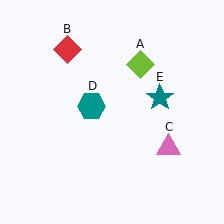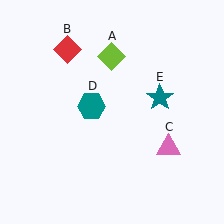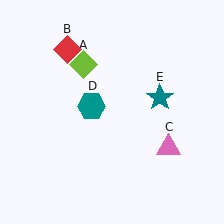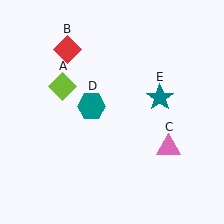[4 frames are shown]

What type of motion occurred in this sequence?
The lime diamond (object A) rotated counterclockwise around the center of the scene.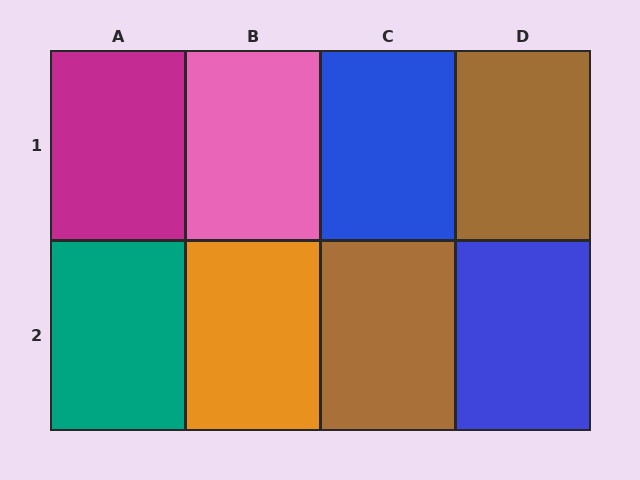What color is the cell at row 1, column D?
Brown.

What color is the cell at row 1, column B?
Pink.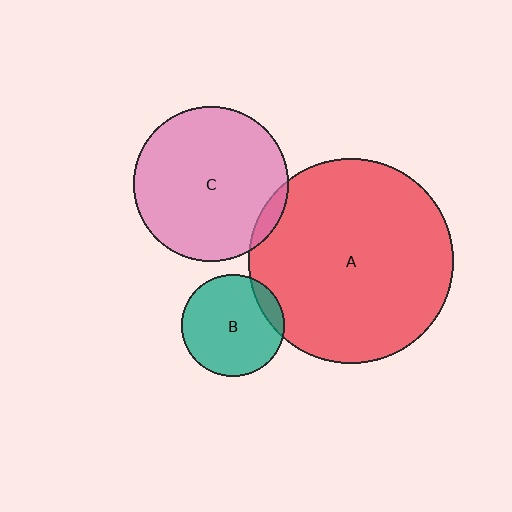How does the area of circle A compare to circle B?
Approximately 4.0 times.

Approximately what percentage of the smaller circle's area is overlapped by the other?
Approximately 10%.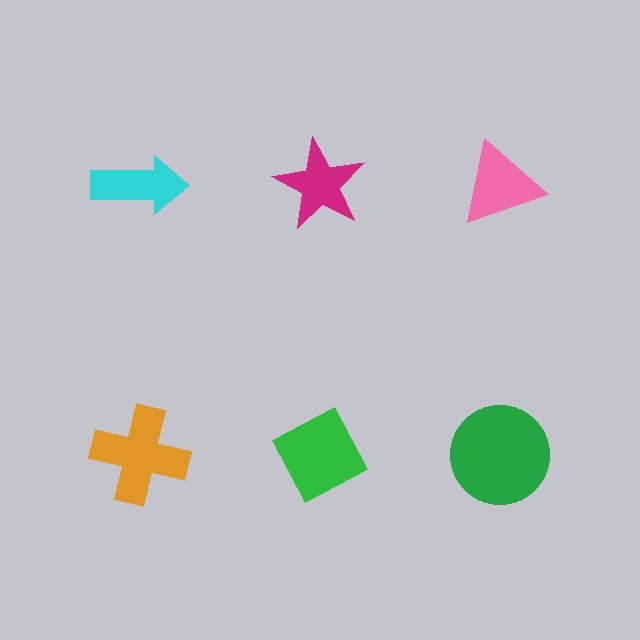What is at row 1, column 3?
A pink triangle.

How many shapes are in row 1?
3 shapes.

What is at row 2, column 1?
An orange cross.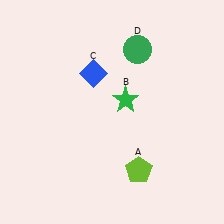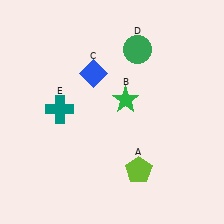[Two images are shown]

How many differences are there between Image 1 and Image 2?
There is 1 difference between the two images.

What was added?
A teal cross (E) was added in Image 2.